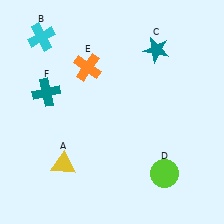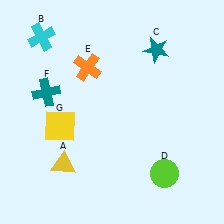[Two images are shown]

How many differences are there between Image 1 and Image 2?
There is 1 difference between the two images.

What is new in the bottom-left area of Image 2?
A yellow square (G) was added in the bottom-left area of Image 2.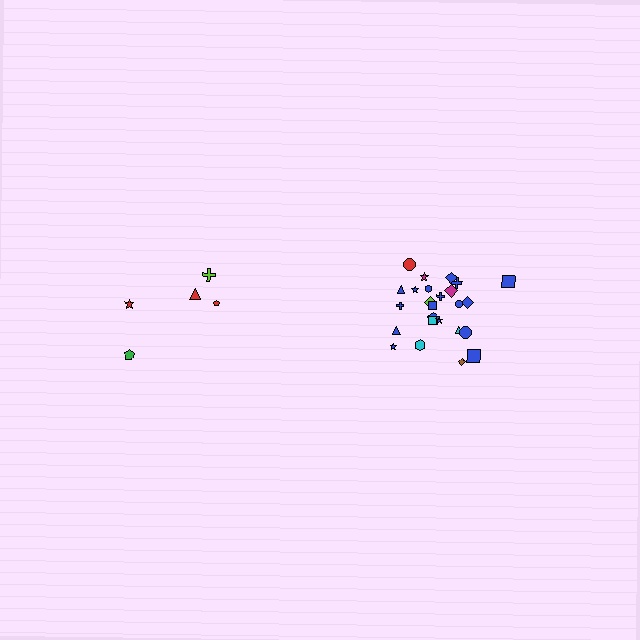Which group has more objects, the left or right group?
The right group.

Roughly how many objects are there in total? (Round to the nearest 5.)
Roughly 30 objects in total.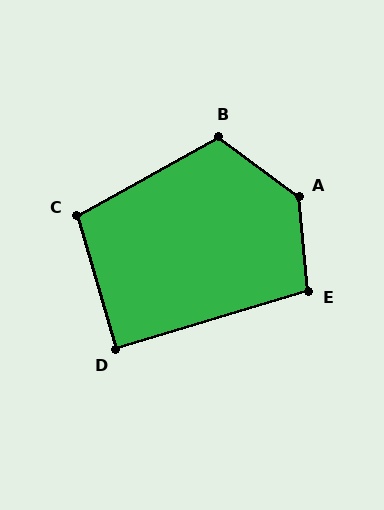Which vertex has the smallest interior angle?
D, at approximately 89 degrees.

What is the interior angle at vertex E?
Approximately 101 degrees (obtuse).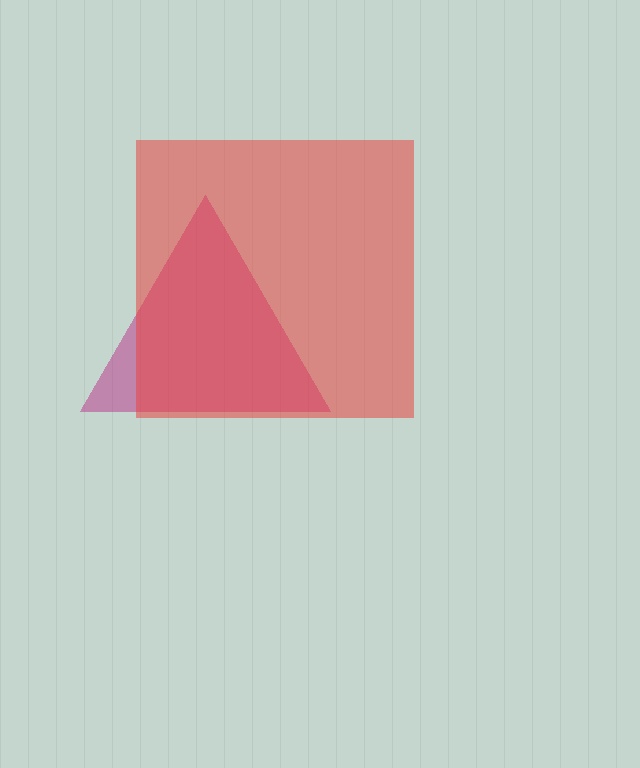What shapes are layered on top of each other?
The layered shapes are: a magenta triangle, a red square.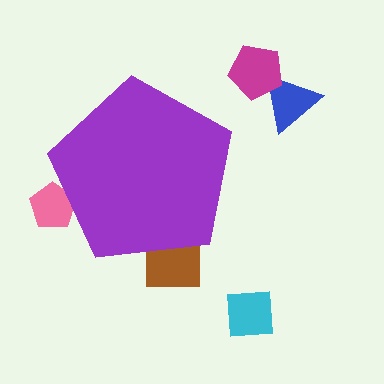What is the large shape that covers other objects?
A purple pentagon.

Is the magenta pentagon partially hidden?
No, the magenta pentagon is fully visible.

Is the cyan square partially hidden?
No, the cyan square is fully visible.